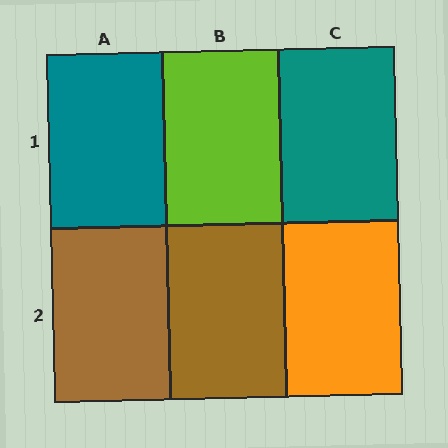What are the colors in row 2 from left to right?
Brown, brown, orange.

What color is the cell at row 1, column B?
Lime.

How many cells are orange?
1 cell is orange.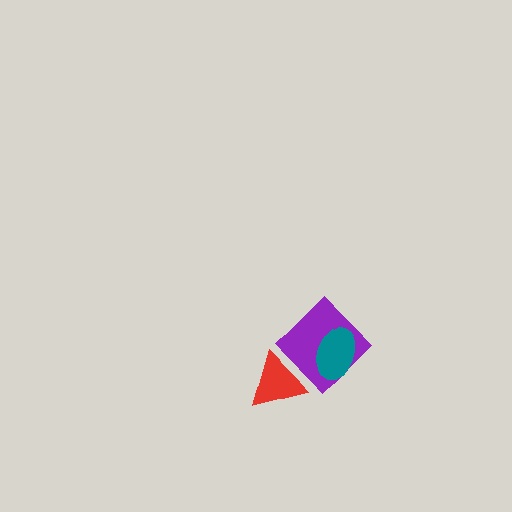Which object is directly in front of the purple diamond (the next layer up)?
The teal ellipse is directly in front of the purple diamond.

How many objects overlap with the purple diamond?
2 objects overlap with the purple diamond.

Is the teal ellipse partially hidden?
No, no other shape covers it.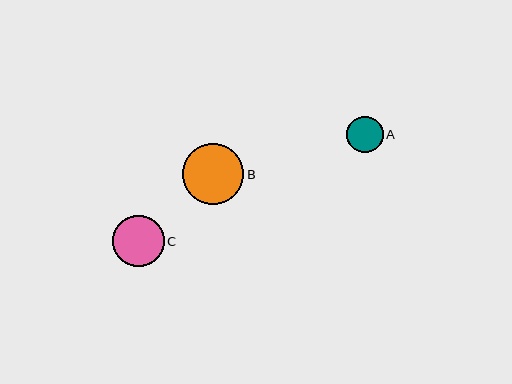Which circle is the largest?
Circle B is the largest with a size of approximately 61 pixels.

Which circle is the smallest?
Circle A is the smallest with a size of approximately 37 pixels.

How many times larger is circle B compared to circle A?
Circle B is approximately 1.7 times the size of circle A.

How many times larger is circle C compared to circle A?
Circle C is approximately 1.4 times the size of circle A.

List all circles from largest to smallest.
From largest to smallest: B, C, A.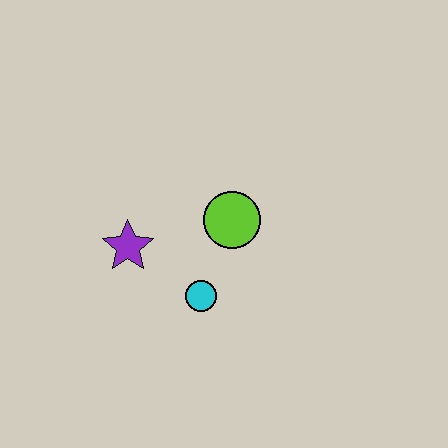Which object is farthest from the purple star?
The lime circle is farthest from the purple star.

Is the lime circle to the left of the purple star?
No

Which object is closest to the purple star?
The cyan circle is closest to the purple star.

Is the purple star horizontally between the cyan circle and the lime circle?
No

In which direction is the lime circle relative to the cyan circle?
The lime circle is above the cyan circle.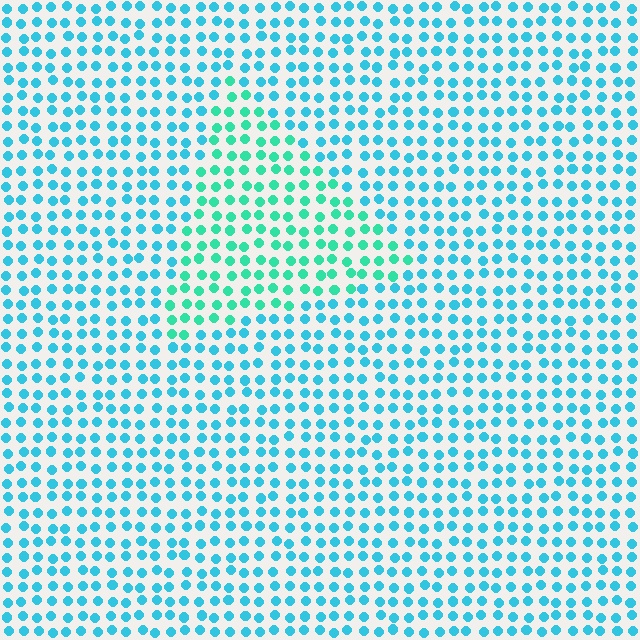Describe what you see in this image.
The image is filled with small cyan elements in a uniform arrangement. A triangle-shaped region is visible where the elements are tinted to a slightly different hue, forming a subtle color boundary.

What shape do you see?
I see a triangle.